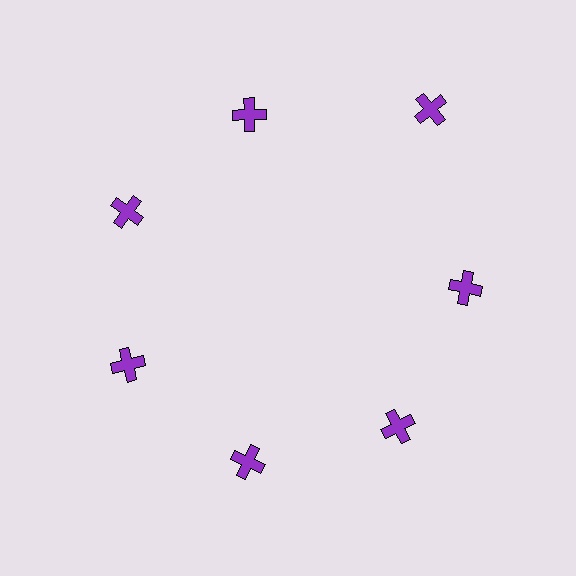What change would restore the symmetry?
The symmetry would be restored by moving it inward, back onto the ring so that all 7 crosses sit at equal angles and equal distance from the center.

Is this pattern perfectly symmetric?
No. The 7 purple crosses are arranged in a ring, but one element near the 1 o'clock position is pushed outward from the center, breaking the 7-fold rotational symmetry.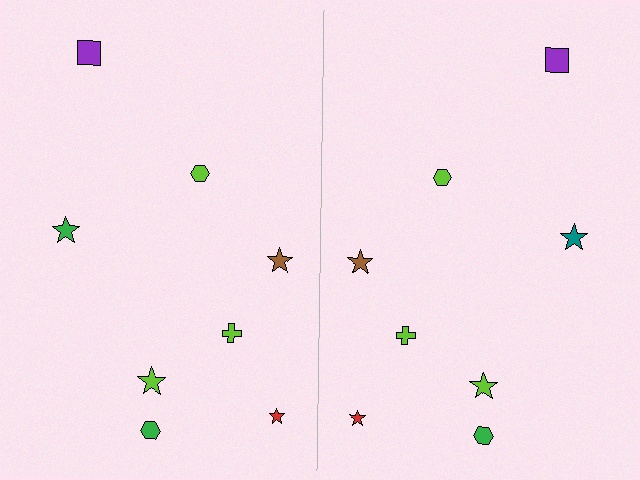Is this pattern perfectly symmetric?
No, the pattern is not perfectly symmetric. The teal star on the right side breaks the symmetry — its mirror counterpart is green.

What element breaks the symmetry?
The teal star on the right side breaks the symmetry — its mirror counterpart is green.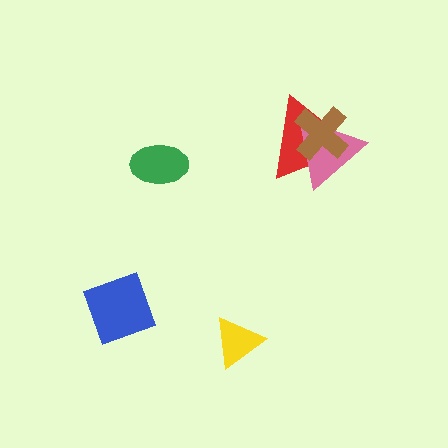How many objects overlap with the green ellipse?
0 objects overlap with the green ellipse.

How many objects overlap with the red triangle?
2 objects overlap with the red triangle.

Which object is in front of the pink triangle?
The brown cross is in front of the pink triangle.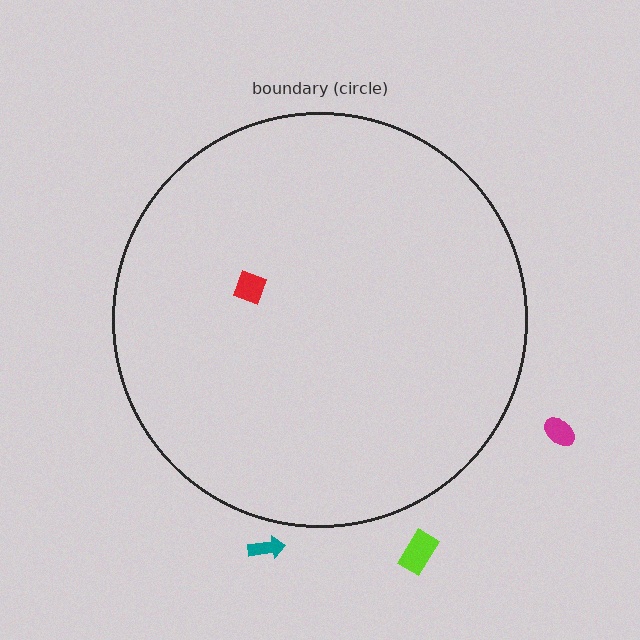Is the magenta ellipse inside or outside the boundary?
Outside.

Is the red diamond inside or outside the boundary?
Inside.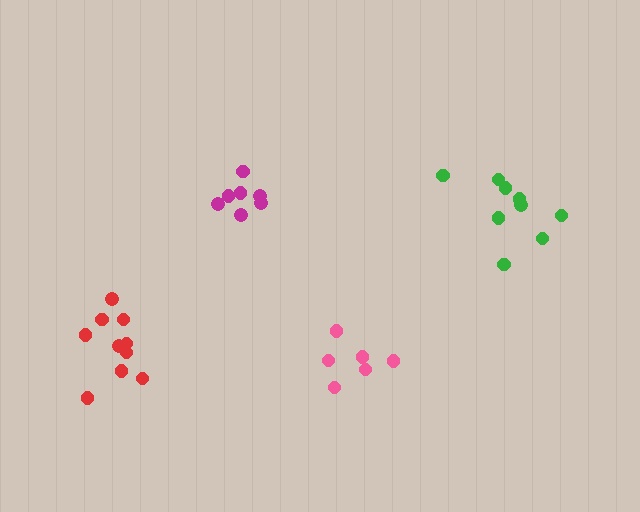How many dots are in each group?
Group 1: 9 dots, Group 2: 6 dots, Group 3: 10 dots, Group 4: 7 dots (32 total).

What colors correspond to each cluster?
The clusters are colored: green, pink, red, magenta.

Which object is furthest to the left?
The red cluster is leftmost.